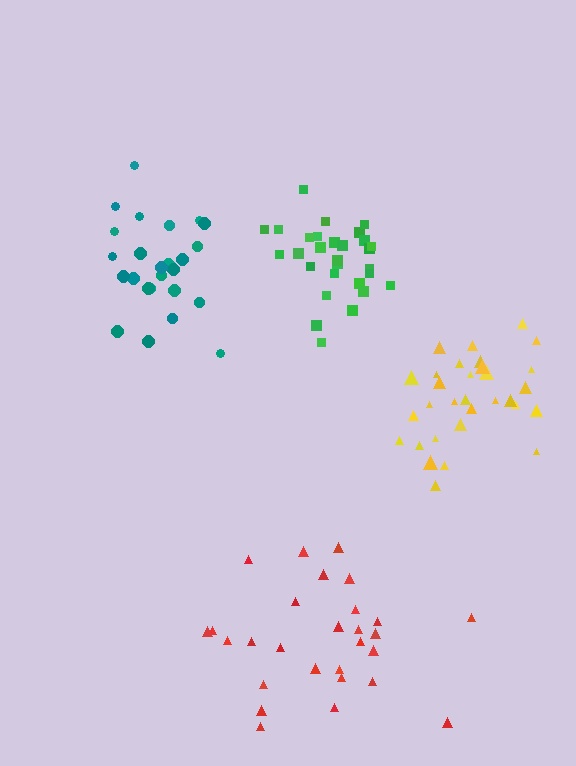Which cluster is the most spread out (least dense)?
Red.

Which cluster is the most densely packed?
Green.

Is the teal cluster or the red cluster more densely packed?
Teal.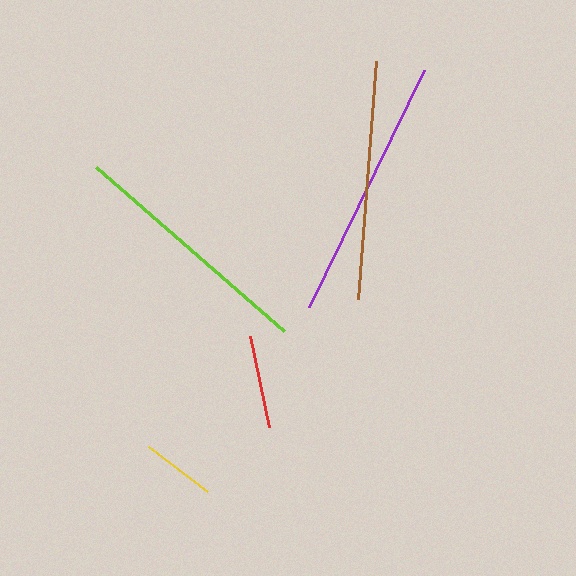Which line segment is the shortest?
The yellow line is the shortest at approximately 75 pixels.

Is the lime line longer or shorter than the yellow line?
The lime line is longer than the yellow line.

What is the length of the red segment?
The red segment is approximately 93 pixels long.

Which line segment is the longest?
The purple line is the longest at approximately 263 pixels.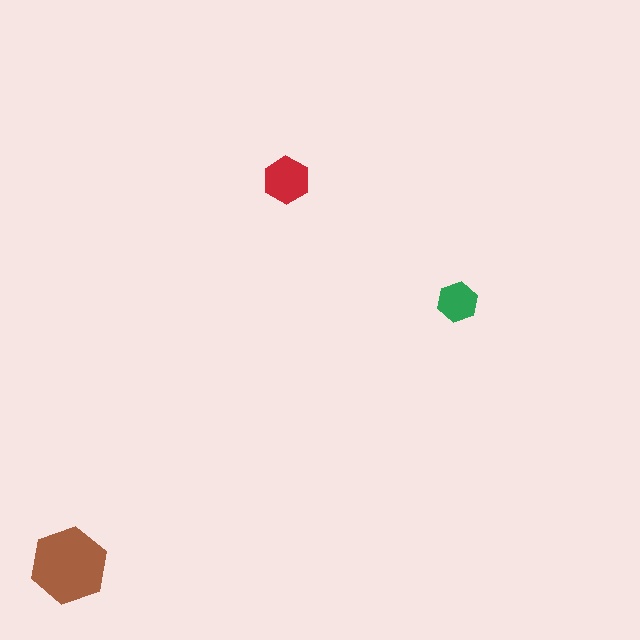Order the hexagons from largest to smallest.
the brown one, the red one, the green one.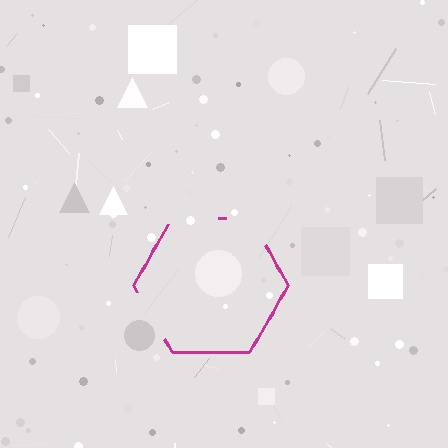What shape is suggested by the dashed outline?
The dashed outline suggests a hexagon.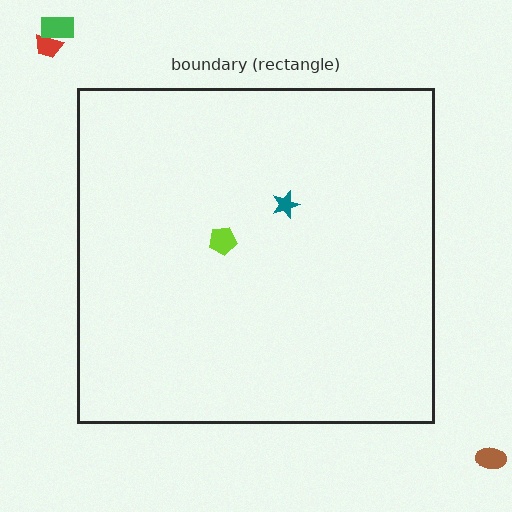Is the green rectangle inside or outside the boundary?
Outside.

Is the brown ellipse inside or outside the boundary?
Outside.